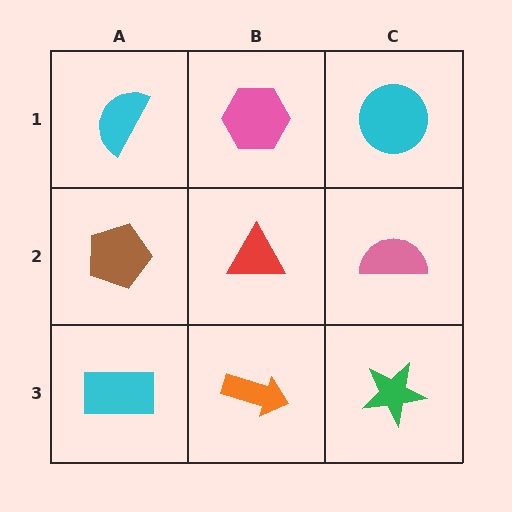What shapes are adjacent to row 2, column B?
A pink hexagon (row 1, column B), an orange arrow (row 3, column B), a brown pentagon (row 2, column A), a pink semicircle (row 2, column C).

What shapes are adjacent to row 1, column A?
A brown pentagon (row 2, column A), a pink hexagon (row 1, column B).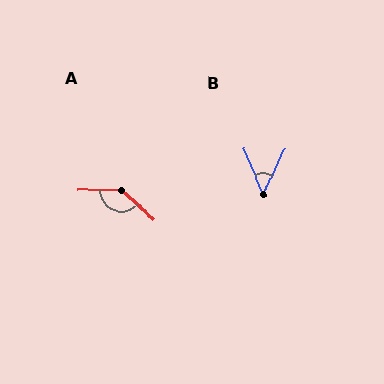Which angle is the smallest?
B, at approximately 47 degrees.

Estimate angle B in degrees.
Approximately 47 degrees.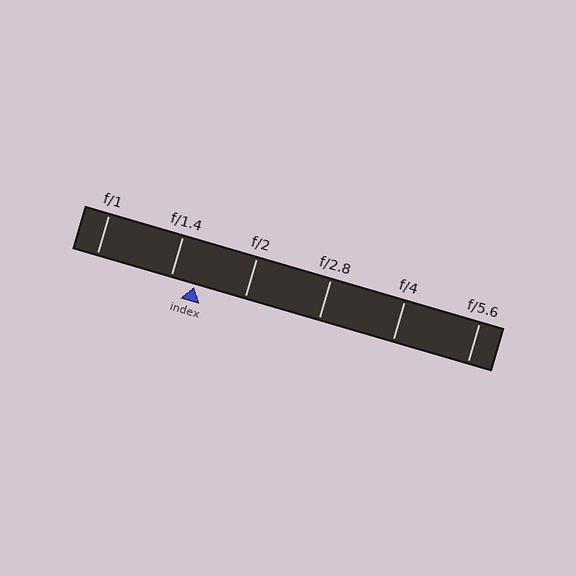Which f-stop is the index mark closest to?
The index mark is closest to f/1.4.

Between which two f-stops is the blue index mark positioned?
The index mark is between f/1.4 and f/2.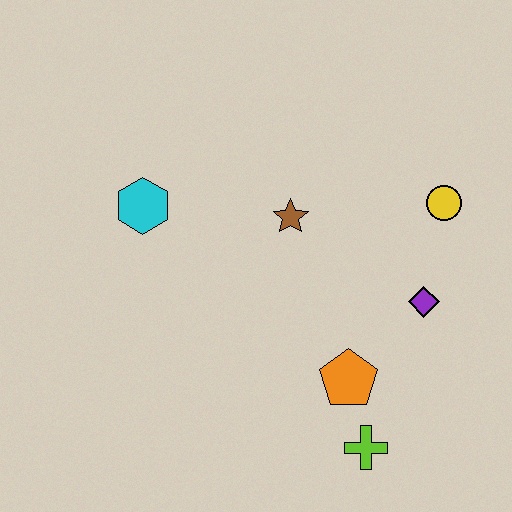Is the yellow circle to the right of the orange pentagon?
Yes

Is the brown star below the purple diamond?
No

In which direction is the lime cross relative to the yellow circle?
The lime cross is below the yellow circle.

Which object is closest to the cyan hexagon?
The brown star is closest to the cyan hexagon.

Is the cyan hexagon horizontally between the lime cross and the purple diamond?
No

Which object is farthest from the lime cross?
The cyan hexagon is farthest from the lime cross.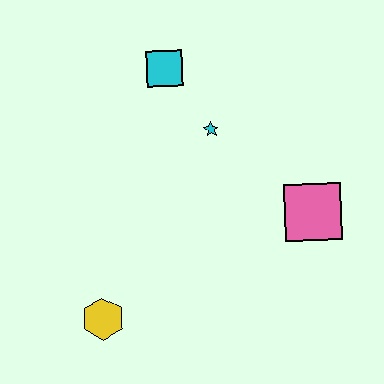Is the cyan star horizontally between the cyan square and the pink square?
Yes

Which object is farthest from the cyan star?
The yellow hexagon is farthest from the cyan star.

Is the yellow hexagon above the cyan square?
No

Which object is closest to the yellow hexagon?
The cyan star is closest to the yellow hexagon.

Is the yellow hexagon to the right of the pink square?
No